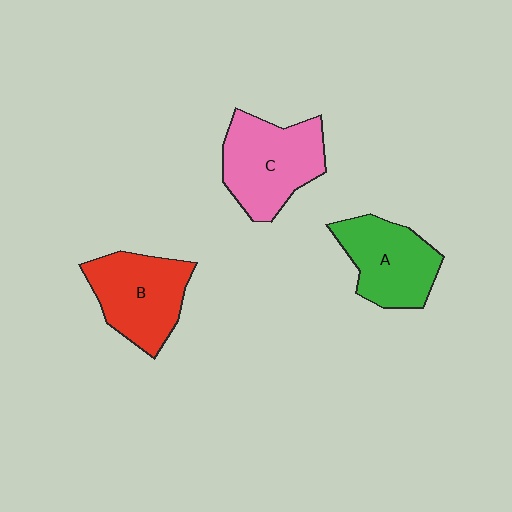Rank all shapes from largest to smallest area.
From largest to smallest: C (pink), B (red), A (green).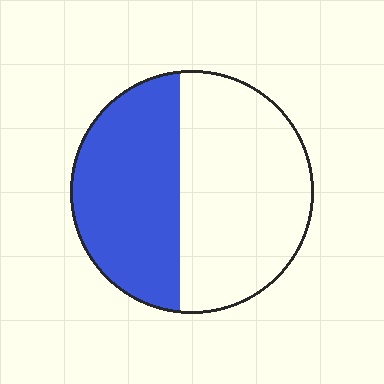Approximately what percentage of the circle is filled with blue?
Approximately 45%.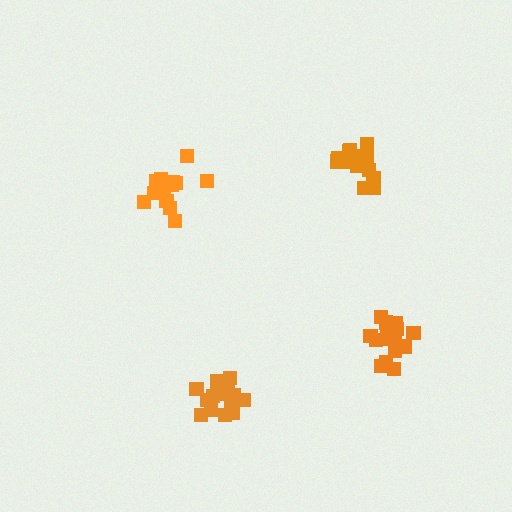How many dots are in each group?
Group 1: 17 dots, Group 2: 17 dots, Group 3: 17 dots, Group 4: 16 dots (67 total).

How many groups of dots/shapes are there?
There are 4 groups.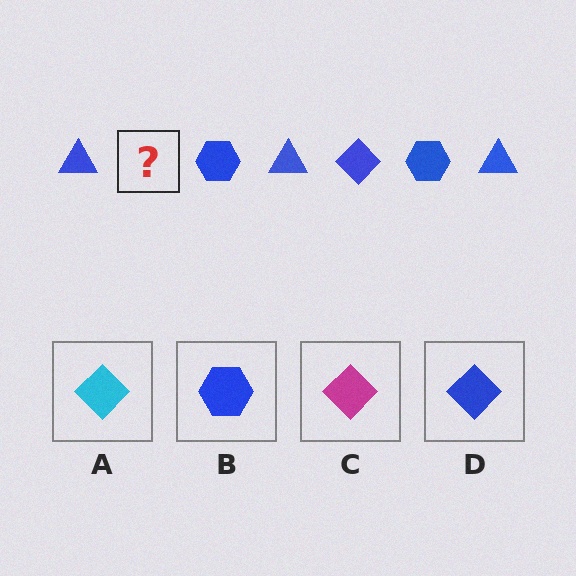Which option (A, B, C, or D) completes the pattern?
D.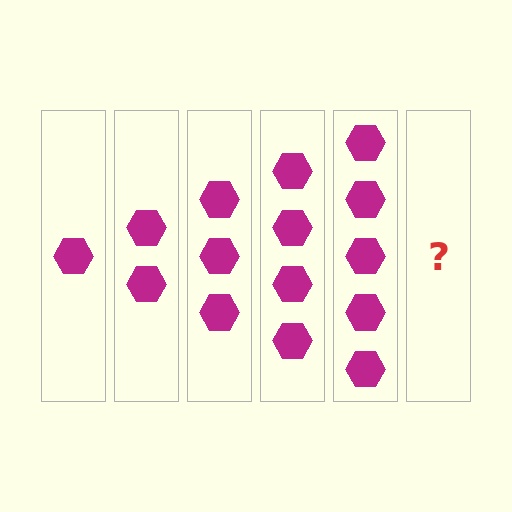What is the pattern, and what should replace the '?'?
The pattern is that each step adds one more hexagon. The '?' should be 6 hexagons.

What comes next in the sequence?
The next element should be 6 hexagons.